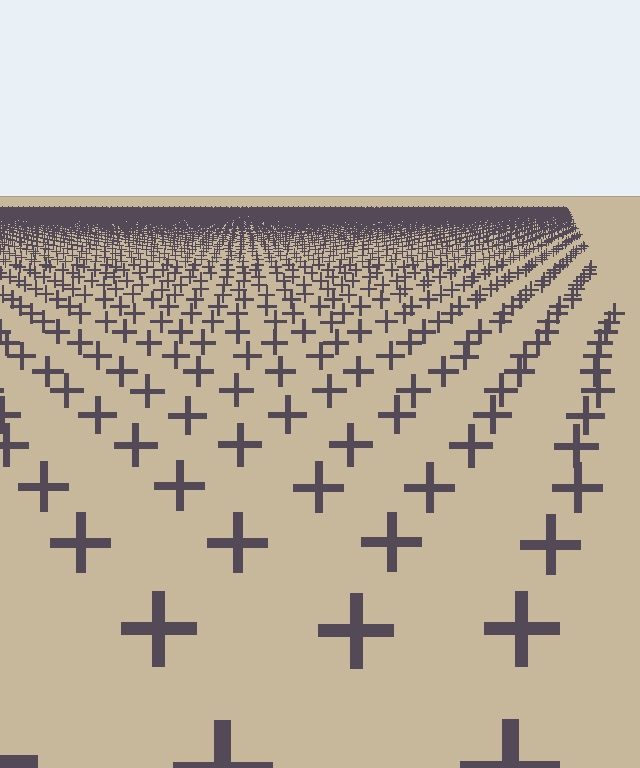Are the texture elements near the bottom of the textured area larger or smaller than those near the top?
Larger. Near the bottom, elements are closer to the viewer and appear at a bigger on-screen size.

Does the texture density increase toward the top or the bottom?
Density increases toward the top.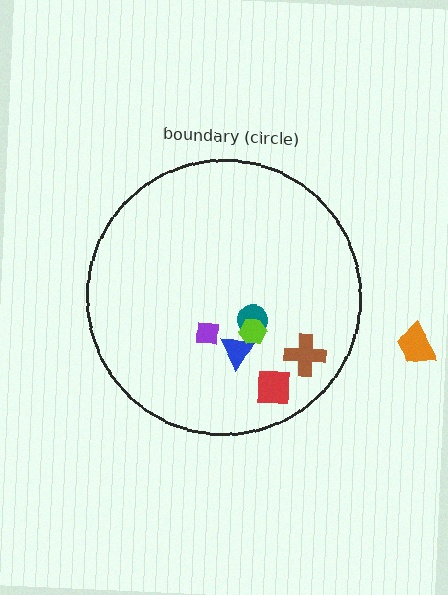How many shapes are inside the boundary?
6 inside, 1 outside.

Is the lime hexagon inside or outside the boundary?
Inside.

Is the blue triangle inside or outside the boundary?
Inside.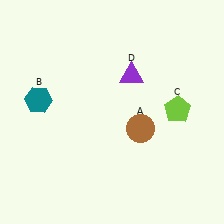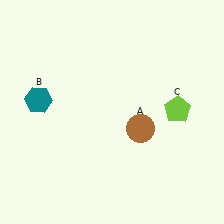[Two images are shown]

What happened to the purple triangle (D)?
The purple triangle (D) was removed in Image 2. It was in the top-right area of Image 1.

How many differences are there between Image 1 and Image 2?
There is 1 difference between the two images.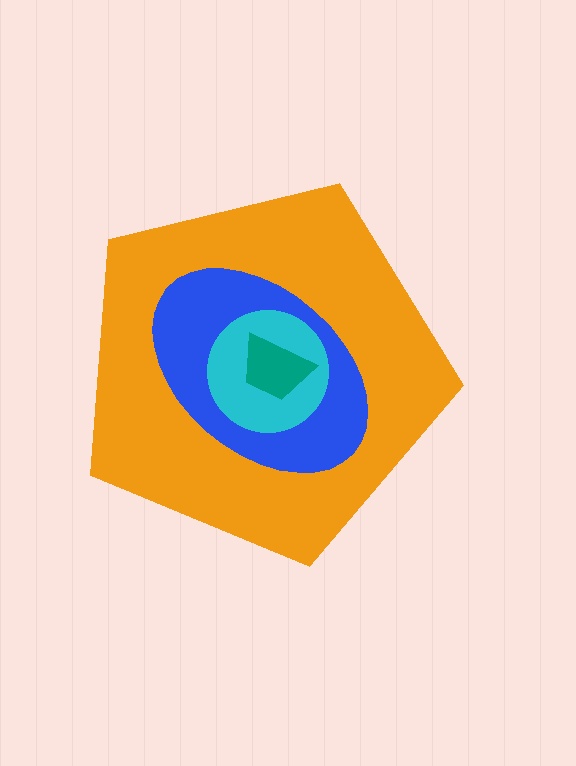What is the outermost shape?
The orange pentagon.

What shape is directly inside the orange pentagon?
The blue ellipse.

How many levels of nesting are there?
4.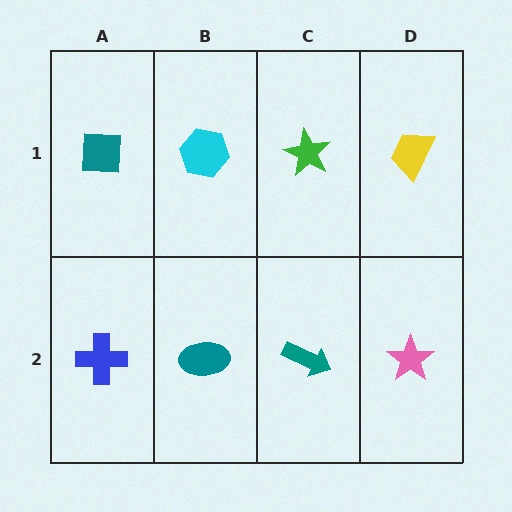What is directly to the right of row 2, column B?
A teal arrow.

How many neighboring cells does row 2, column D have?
2.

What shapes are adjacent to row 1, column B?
A teal ellipse (row 2, column B), a teal square (row 1, column A), a green star (row 1, column C).